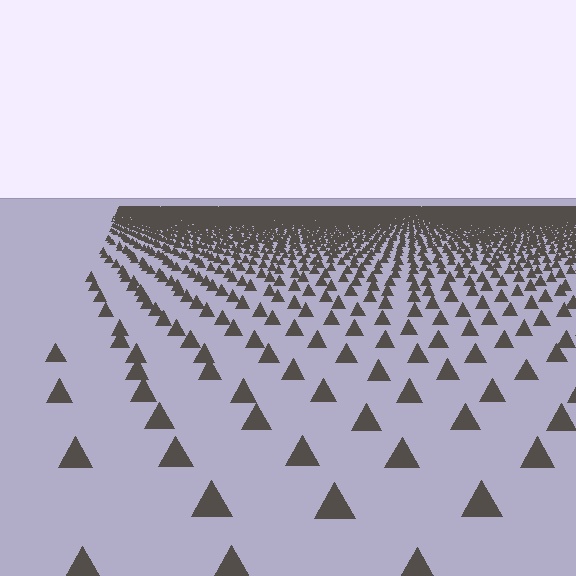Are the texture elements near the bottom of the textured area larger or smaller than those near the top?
Larger. Near the bottom, elements are closer to the viewer and appear at a bigger on-screen size.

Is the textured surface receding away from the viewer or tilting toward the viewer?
The surface is receding away from the viewer. Texture elements get smaller and denser toward the top.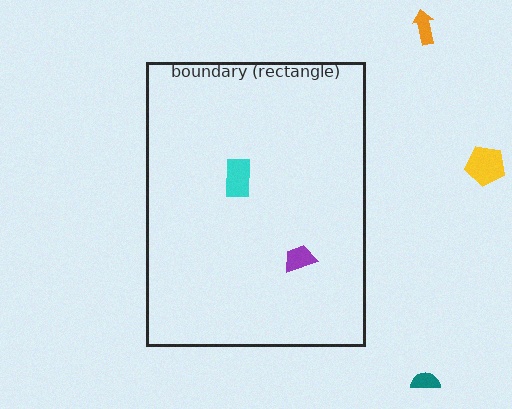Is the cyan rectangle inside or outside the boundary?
Inside.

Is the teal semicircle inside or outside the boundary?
Outside.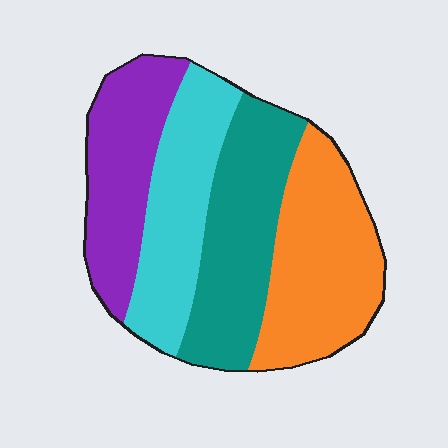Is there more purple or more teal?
Teal.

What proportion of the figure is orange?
Orange covers roughly 30% of the figure.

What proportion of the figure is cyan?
Cyan covers roughly 25% of the figure.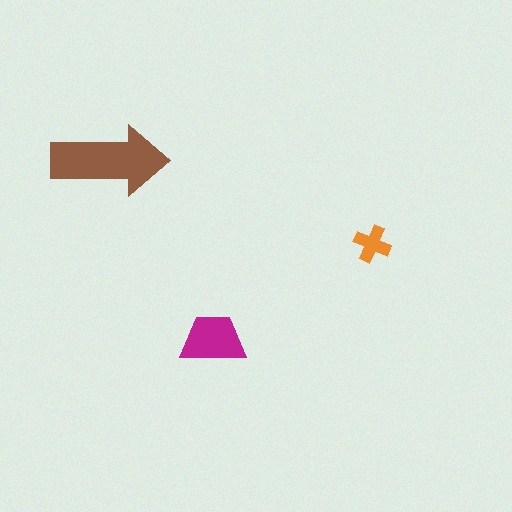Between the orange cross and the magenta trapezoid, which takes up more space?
The magenta trapezoid.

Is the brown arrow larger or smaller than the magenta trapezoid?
Larger.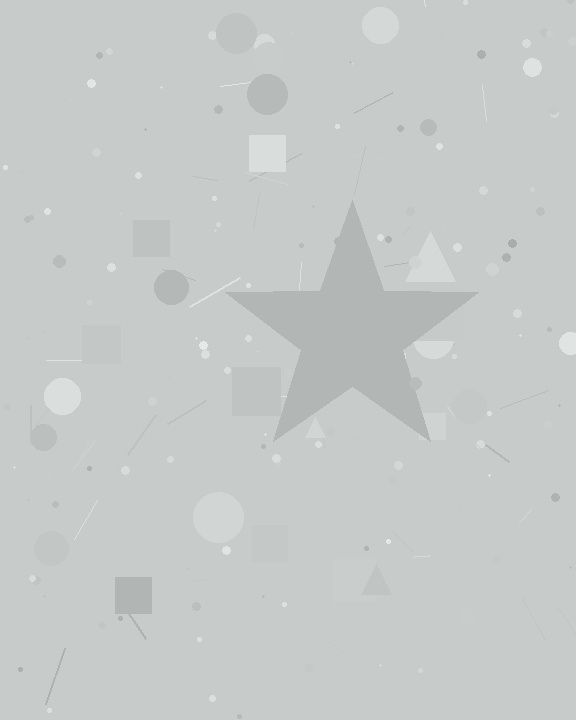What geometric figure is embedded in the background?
A star is embedded in the background.